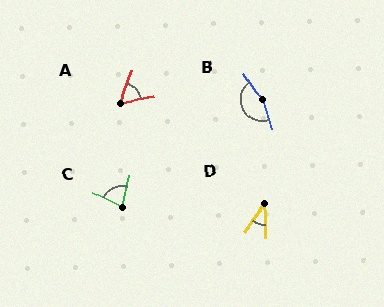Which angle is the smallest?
D, at approximately 37 degrees.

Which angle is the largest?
B, at approximately 164 degrees.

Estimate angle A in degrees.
Approximately 60 degrees.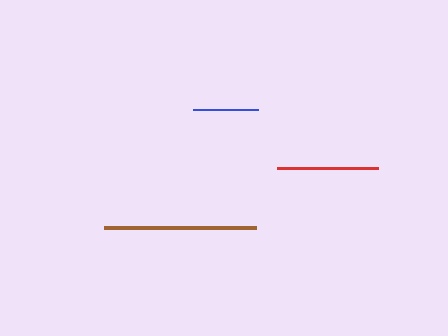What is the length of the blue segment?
The blue segment is approximately 65 pixels long.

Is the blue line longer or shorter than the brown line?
The brown line is longer than the blue line.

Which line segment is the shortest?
The blue line is the shortest at approximately 65 pixels.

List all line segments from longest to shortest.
From longest to shortest: brown, red, blue.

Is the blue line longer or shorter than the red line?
The red line is longer than the blue line.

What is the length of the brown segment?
The brown segment is approximately 152 pixels long.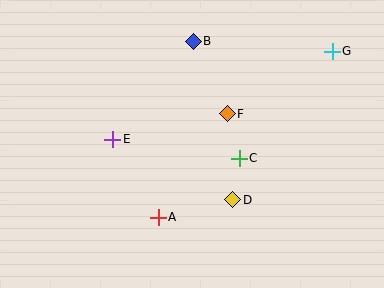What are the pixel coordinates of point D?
Point D is at (233, 200).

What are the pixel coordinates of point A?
Point A is at (158, 217).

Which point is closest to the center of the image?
Point F at (227, 114) is closest to the center.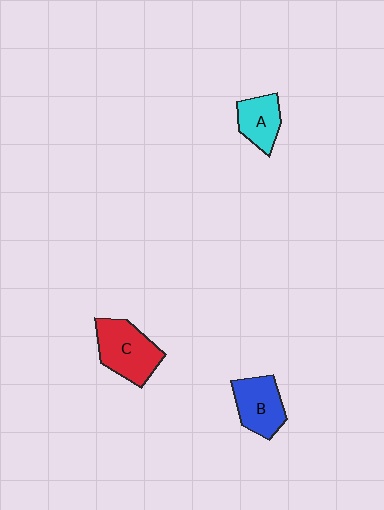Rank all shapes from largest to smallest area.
From largest to smallest: C (red), B (blue), A (cyan).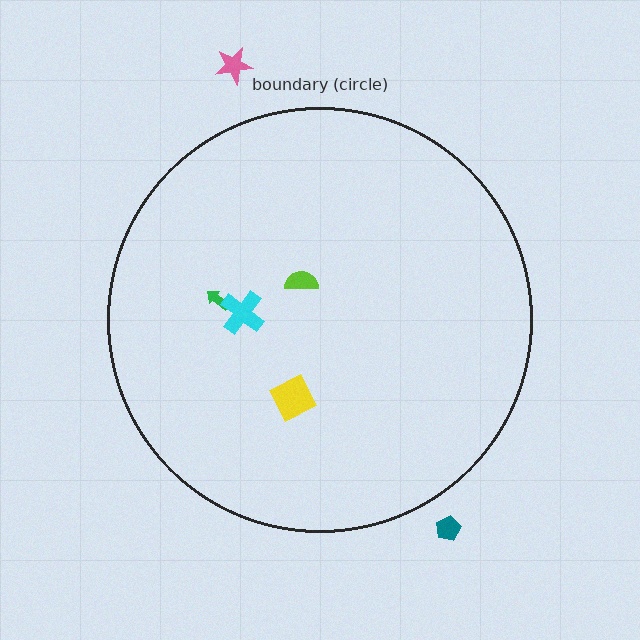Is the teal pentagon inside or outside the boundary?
Outside.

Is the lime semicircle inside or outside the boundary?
Inside.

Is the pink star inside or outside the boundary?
Outside.